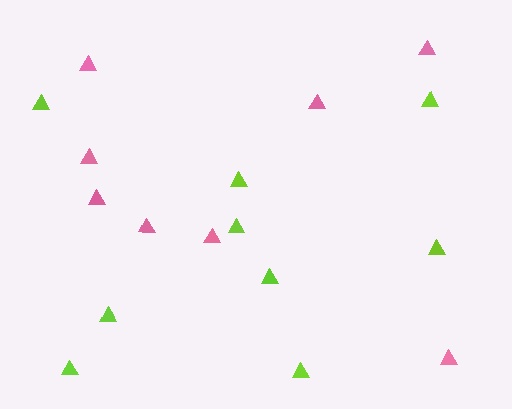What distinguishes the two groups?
There are 2 groups: one group of lime triangles (9) and one group of pink triangles (8).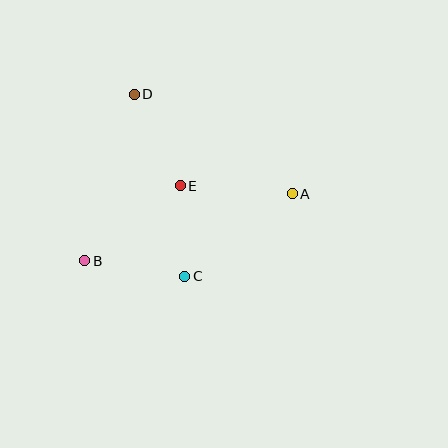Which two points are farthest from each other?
Points A and B are farthest from each other.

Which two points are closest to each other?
Points C and E are closest to each other.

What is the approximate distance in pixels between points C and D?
The distance between C and D is approximately 189 pixels.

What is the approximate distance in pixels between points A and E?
The distance between A and E is approximately 112 pixels.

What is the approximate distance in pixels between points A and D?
The distance between A and D is approximately 187 pixels.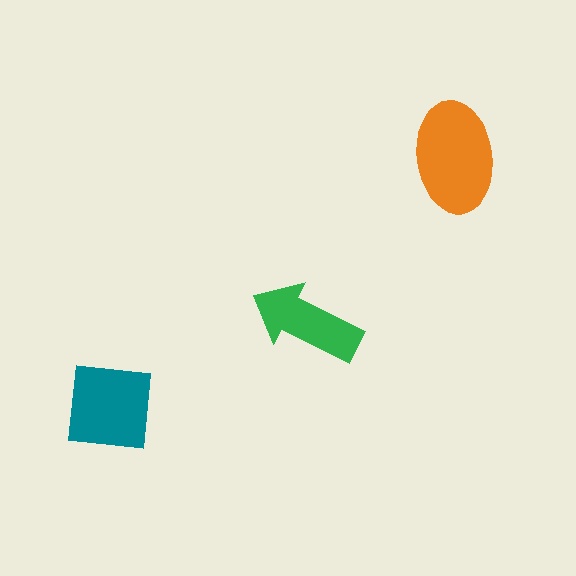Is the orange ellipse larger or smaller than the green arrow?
Larger.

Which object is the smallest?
The green arrow.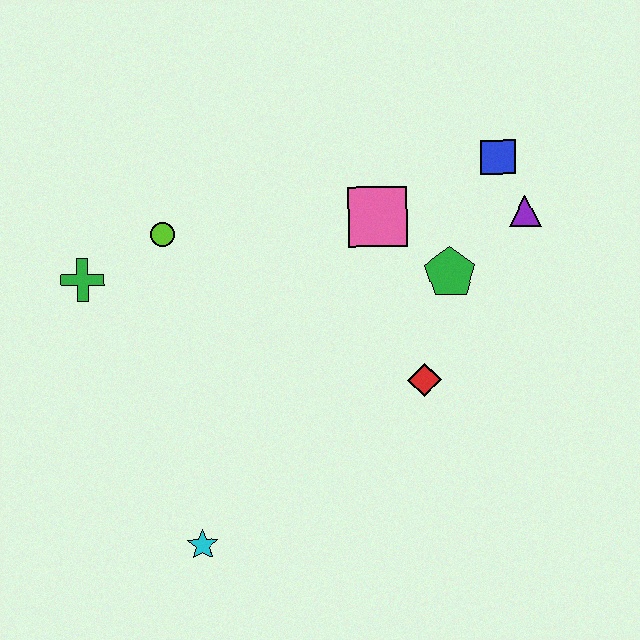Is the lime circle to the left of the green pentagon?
Yes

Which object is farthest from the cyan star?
The blue square is farthest from the cyan star.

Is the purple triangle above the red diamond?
Yes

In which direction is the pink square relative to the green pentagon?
The pink square is to the left of the green pentagon.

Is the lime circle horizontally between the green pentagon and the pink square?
No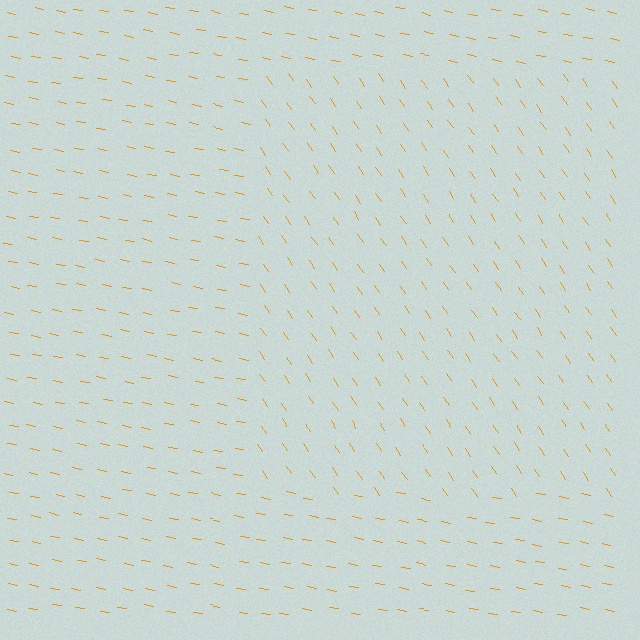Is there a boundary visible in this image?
Yes, there is a texture boundary formed by a change in line orientation.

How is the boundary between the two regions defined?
The boundary is defined purely by a change in line orientation (approximately 45 degrees difference). All lines are the same color and thickness.